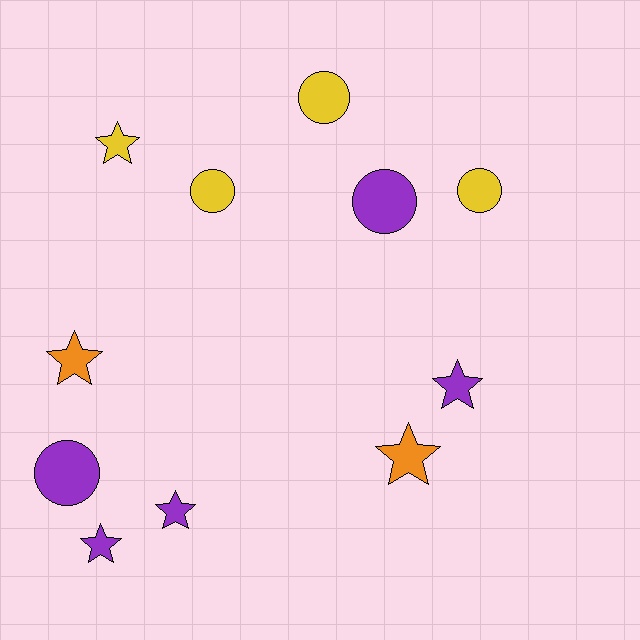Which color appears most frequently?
Purple, with 5 objects.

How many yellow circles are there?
There are 3 yellow circles.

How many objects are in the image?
There are 11 objects.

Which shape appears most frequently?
Star, with 6 objects.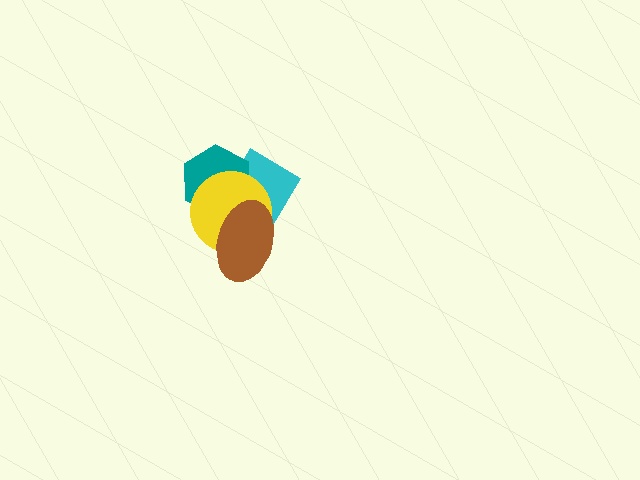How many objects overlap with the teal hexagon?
3 objects overlap with the teal hexagon.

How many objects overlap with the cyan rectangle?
3 objects overlap with the cyan rectangle.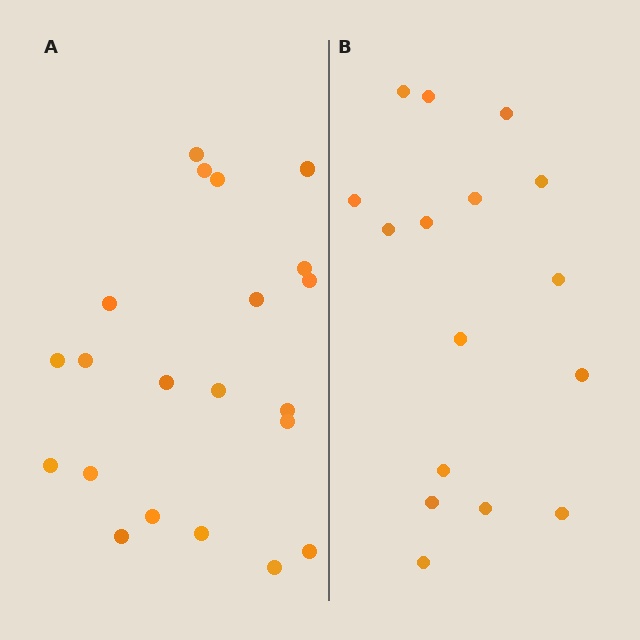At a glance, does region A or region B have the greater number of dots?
Region A (the left region) has more dots.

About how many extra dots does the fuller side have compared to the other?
Region A has about 5 more dots than region B.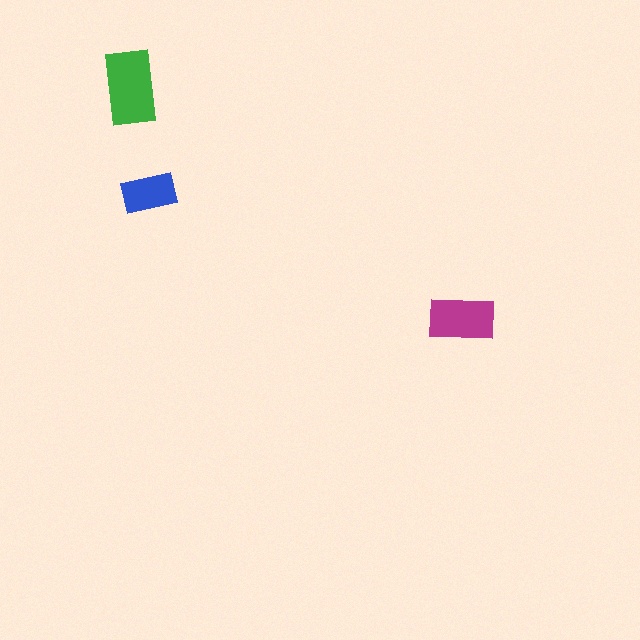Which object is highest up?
The green rectangle is topmost.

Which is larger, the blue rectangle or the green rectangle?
The green one.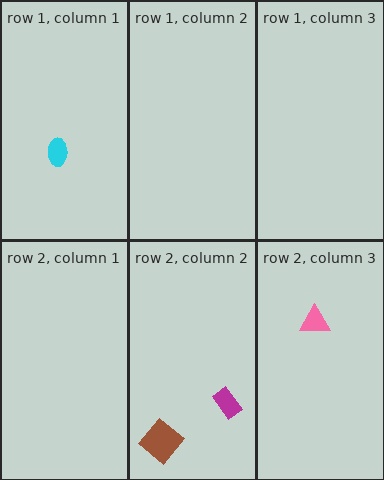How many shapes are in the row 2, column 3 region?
1.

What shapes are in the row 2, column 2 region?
The brown diamond, the magenta rectangle.